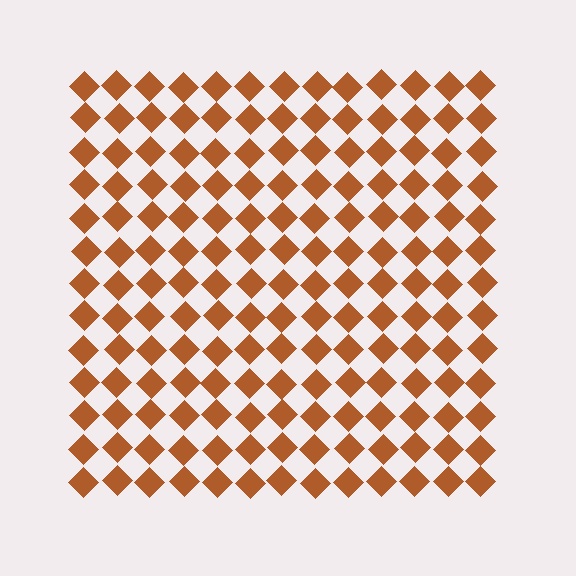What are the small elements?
The small elements are diamonds.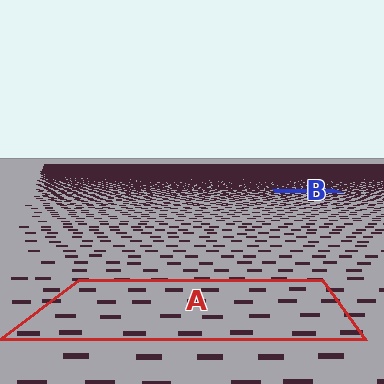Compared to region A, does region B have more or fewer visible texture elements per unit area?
Region B has more texture elements per unit area — they are packed more densely because it is farther away.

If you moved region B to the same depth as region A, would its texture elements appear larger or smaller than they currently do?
They would appear larger. At a closer depth, the same texture elements are projected at a bigger on-screen size.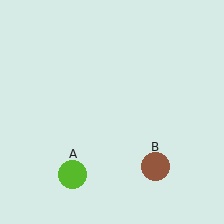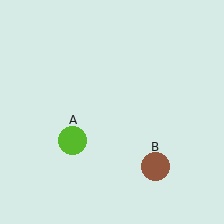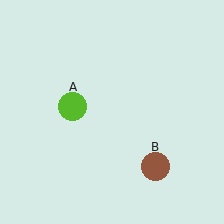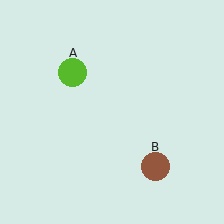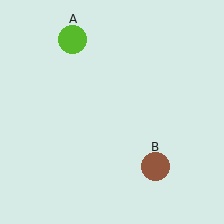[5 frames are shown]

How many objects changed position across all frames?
1 object changed position: lime circle (object A).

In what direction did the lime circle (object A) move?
The lime circle (object A) moved up.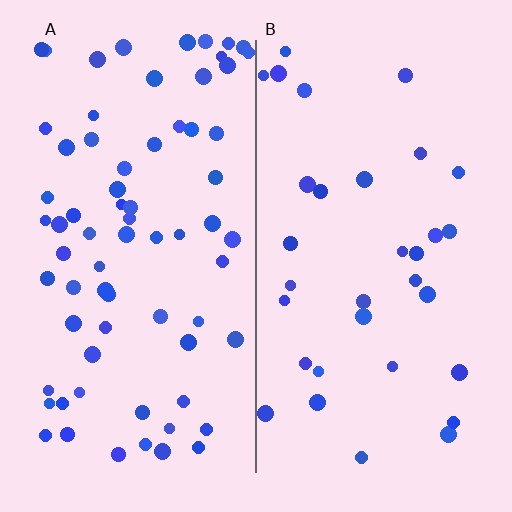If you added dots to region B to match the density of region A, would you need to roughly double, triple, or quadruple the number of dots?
Approximately double.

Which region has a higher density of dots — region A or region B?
A (the left).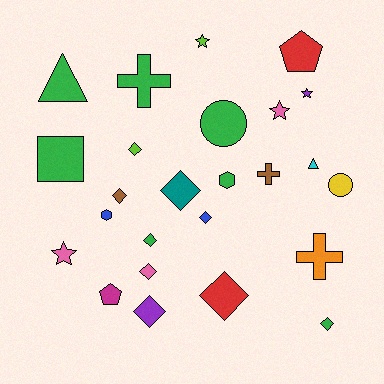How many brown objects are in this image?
There are 2 brown objects.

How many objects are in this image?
There are 25 objects.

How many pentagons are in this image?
There are 2 pentagons.